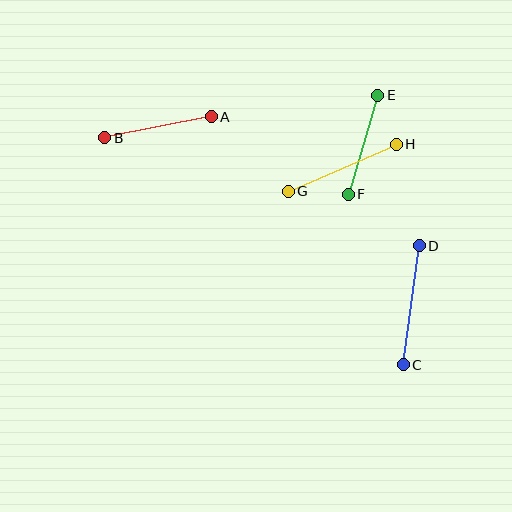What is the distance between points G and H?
The distance is approximately 118 pixels.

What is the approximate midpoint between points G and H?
The midpoint is at approximately (342, 168) pixels.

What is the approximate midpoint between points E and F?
The midpoint is at approximately (363, 145) pixels.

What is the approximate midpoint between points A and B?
The midpoint is at approximately (158, 127) pixels.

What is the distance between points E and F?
The distance is approximately 103 pixels.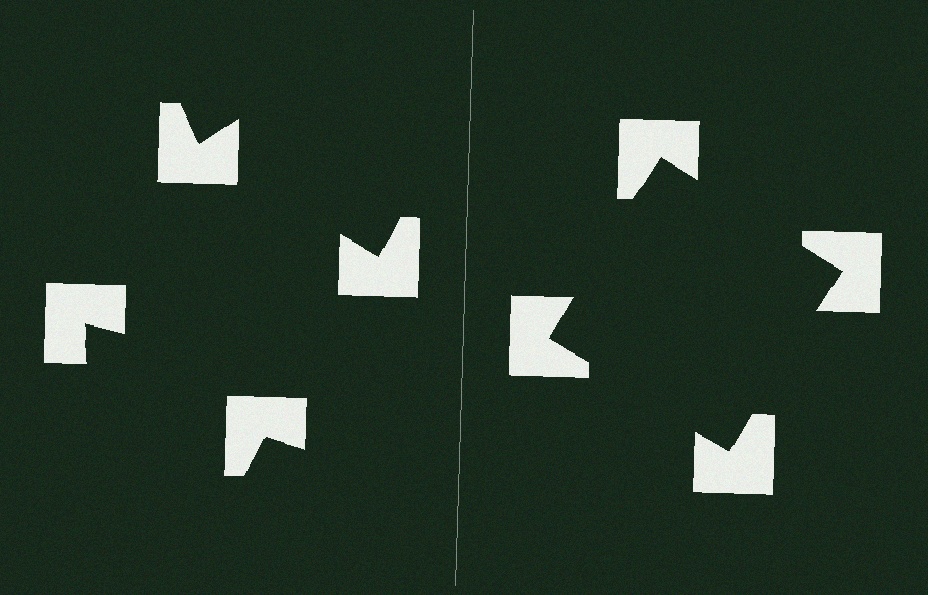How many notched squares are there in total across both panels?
8 — 4 on each side.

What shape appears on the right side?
An illusory square.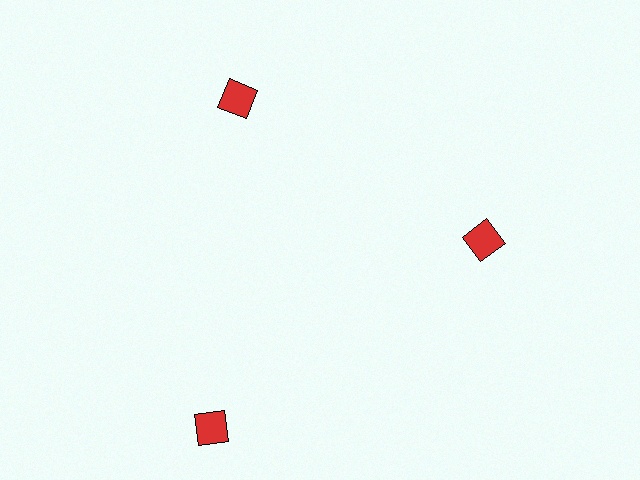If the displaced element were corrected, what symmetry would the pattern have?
It would have 3-fold rotational symmetry — the pattern would map onto itself every 120 degrees.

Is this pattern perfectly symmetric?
No. The 3 red squares are arranged in a ring, but one element near the 7 o'clock position is pushed outward from the center, breaking the 3-fold rotational symmetry.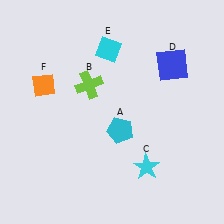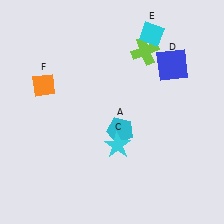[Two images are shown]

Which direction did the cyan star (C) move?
The cyan star (C) moved left.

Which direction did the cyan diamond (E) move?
The cyan diamond (E) moved right.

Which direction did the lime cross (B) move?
The lime cross (B) moved right.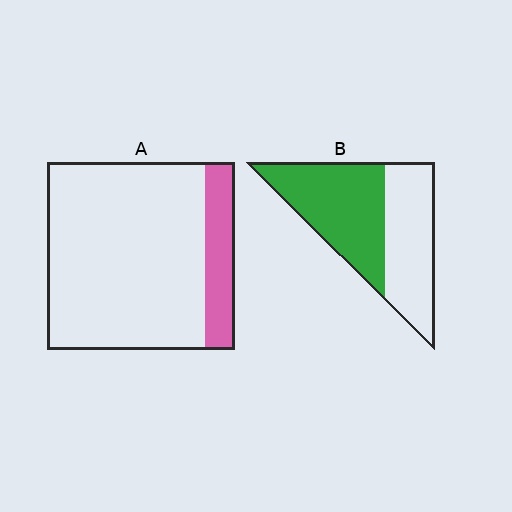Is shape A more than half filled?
No.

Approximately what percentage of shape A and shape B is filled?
A is approximately 15% and B is approximately 55%.